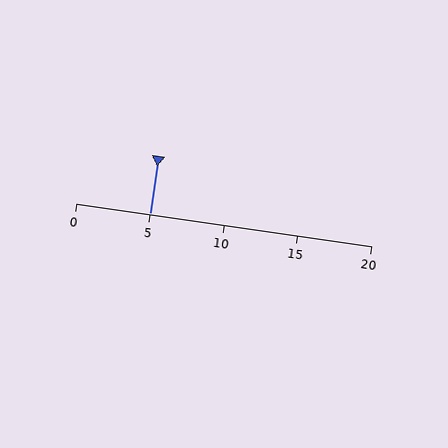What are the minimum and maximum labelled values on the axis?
The axis runs from 0 to 20.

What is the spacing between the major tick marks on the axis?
The major ticks are spaced 5 apart.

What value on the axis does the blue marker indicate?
The marker indicates approximately 5.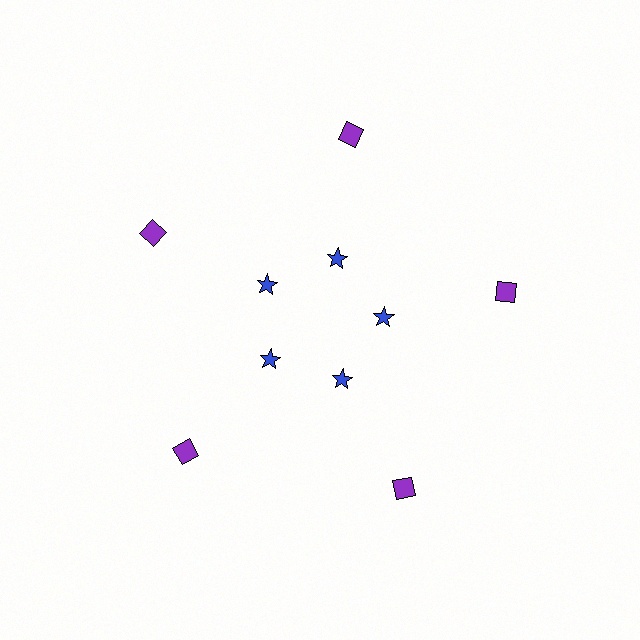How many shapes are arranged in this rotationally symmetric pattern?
There are 10 shapes, arranged in 5 groups of 2.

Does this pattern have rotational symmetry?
Yes, this pattern has 5-fold rotational symmetry. It looks the same after rotating 72 degrees around the center.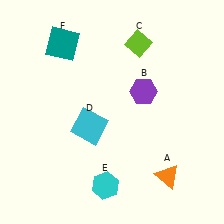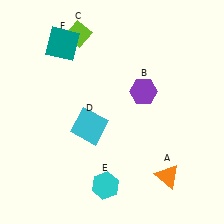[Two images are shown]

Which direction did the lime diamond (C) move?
The lime diamond (C) moved left.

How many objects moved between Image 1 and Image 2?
1 object moved between the two images.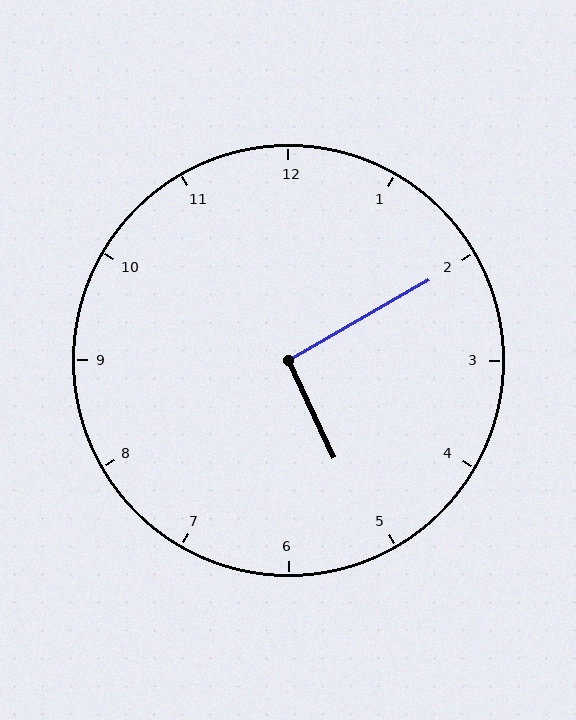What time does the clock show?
5:10.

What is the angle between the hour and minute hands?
Approximately 95 degrees.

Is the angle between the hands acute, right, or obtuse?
It is right.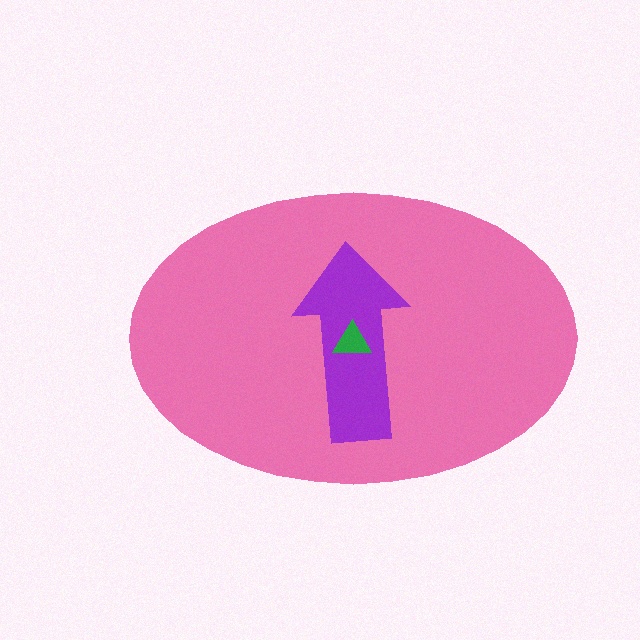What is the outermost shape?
The pink ellipse.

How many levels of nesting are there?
3.